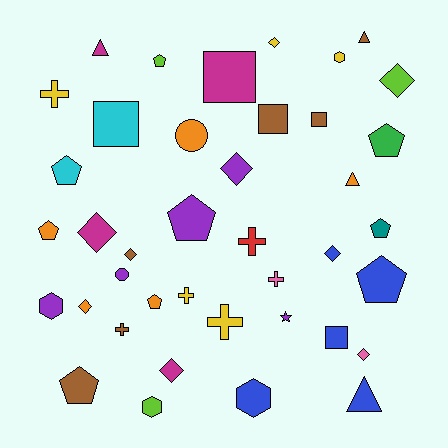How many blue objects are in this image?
There are 5 blue objects.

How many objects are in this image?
There are 40 objects.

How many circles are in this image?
There are 2 circles.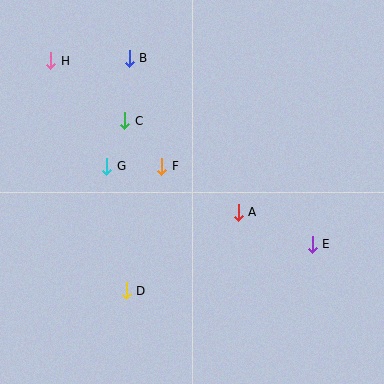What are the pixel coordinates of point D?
Point D is at (126, 291).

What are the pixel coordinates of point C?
Point C is at (125, 121).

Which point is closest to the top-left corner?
Point H is closest to the top-left corner.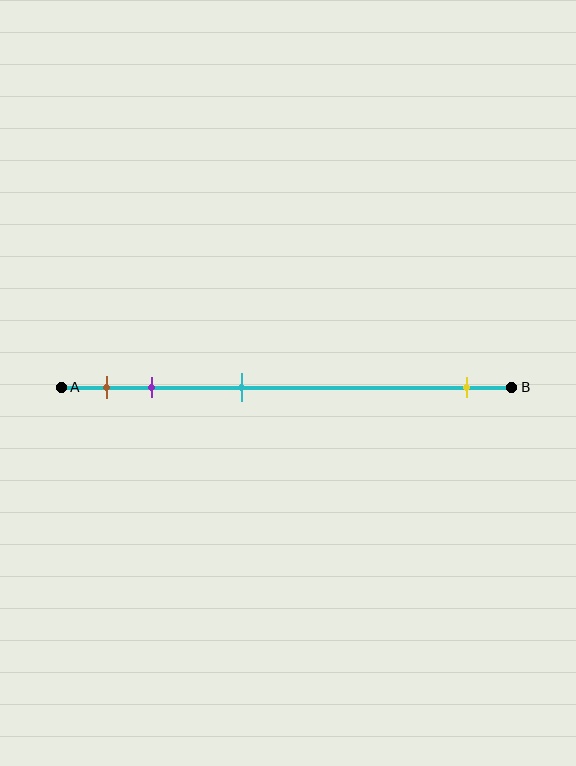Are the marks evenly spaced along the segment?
No, the marks are not evenly spaced.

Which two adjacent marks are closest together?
The brown and purple marks are the closest adjacent pair.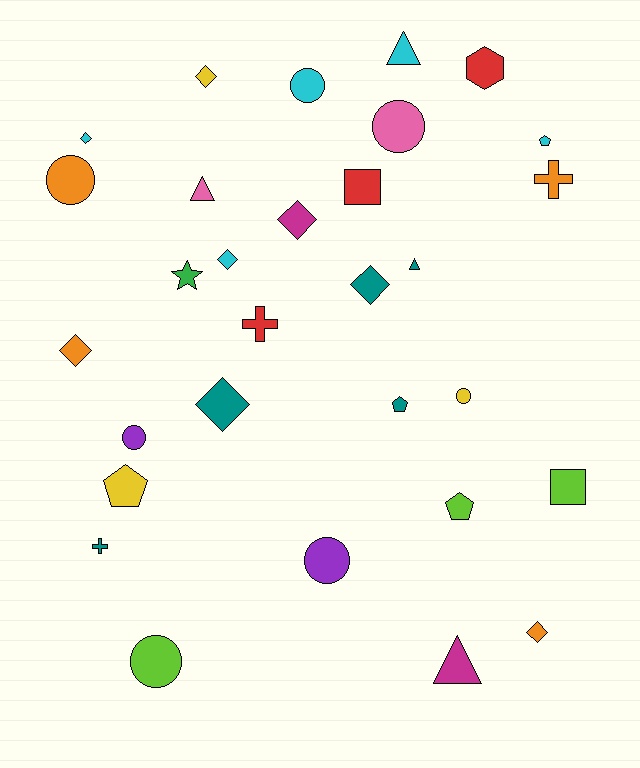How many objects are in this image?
There are 30 objects.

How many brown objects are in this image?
There are no brown objects.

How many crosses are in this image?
There are 3 crosses.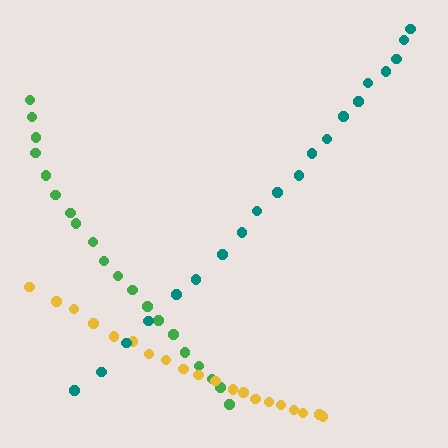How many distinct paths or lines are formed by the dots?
There are 3 distinct paths.